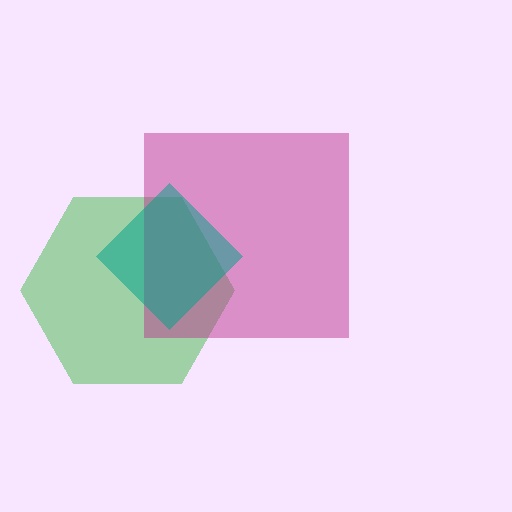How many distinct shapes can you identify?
There are 3 distinct shapes: a green hexagon, a magenta square, a teal diamond.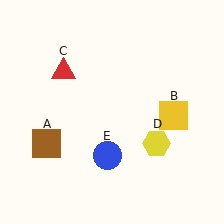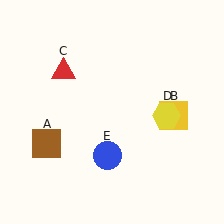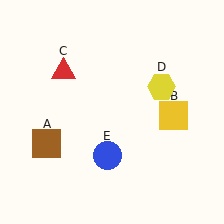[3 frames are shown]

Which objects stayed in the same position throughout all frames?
Brown square (object A) and yellow square (object B) and red triangle (object C) and blue circle (object E) remained stationary.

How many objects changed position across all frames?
1 object changed position: yellow hexagon (object D).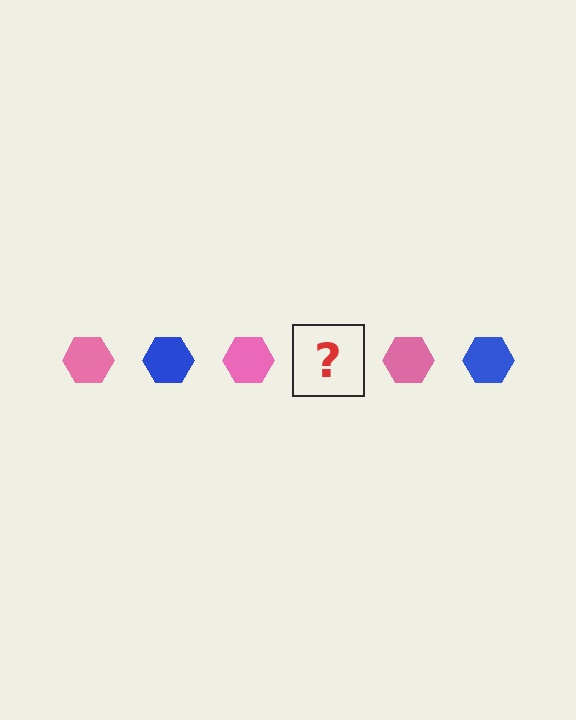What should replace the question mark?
The question mark should be replaced with a blue hexagon.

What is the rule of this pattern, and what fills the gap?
The rule is that the pattern cycles through pink, blue hexagons. The gap should be filled with a blue hexagon.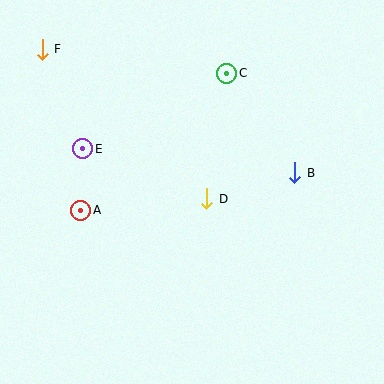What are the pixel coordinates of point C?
Point C is at (227, 73).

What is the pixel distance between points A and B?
The distance between A and B is 218 pixels.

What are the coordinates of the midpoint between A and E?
The midpoint between A and E is at (82, 180).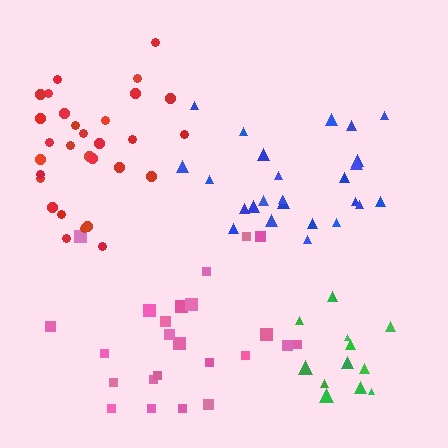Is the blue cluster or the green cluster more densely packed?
Green.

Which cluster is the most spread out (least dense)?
Pink.